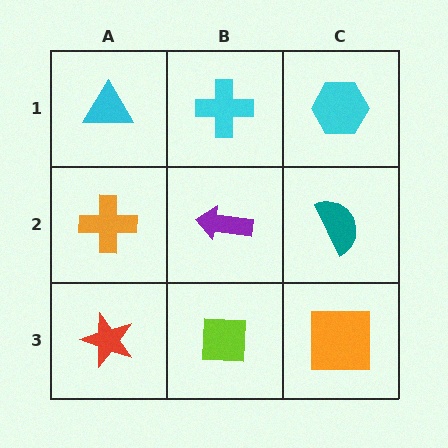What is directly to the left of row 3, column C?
A lime square.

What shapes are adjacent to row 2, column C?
A cyan hexagon (row 1, column C), an orange square (row 3, column C), a purple arrow (row 2, column B).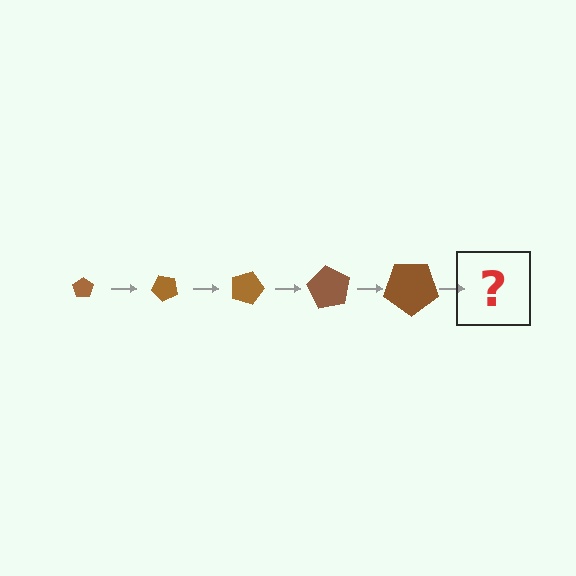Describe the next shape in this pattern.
It should be a pentagon, larger than the previous one and rotated 225 degrees from the start.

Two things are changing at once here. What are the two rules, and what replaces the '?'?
The two rules are that the pentagon grows larger each step and it rotates 45 degrees each step. The '?' should be a pentagon, larger than the previous one and rotated 225 degrees from the start.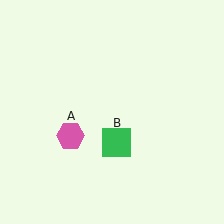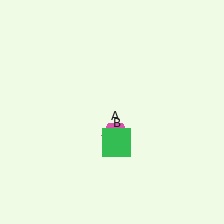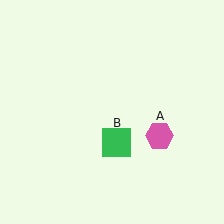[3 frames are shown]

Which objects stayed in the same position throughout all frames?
Green square (object B) remained stationary.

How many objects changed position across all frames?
1 object changed position: pink hexagon (object A).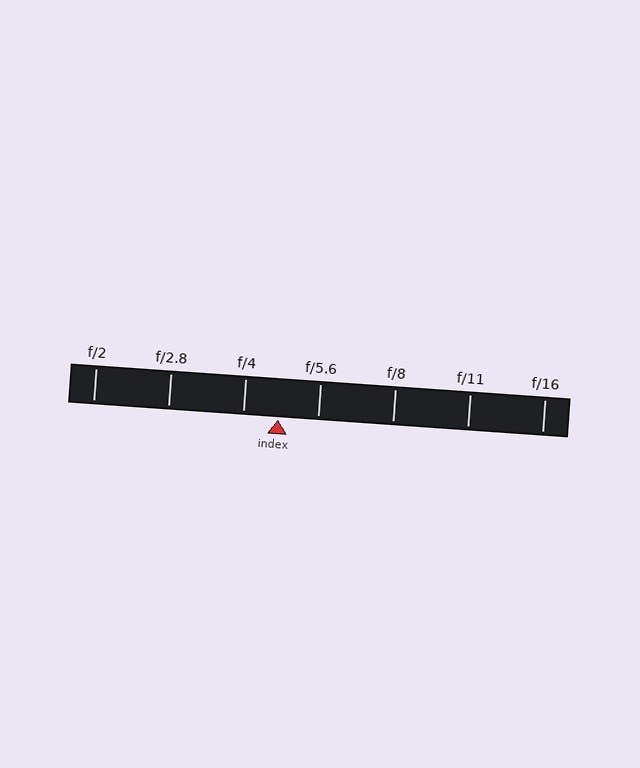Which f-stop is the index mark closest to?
The index mark is closest to f/4.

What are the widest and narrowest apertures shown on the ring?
The widest aperture shown is f/2 and the narrowest is f/16.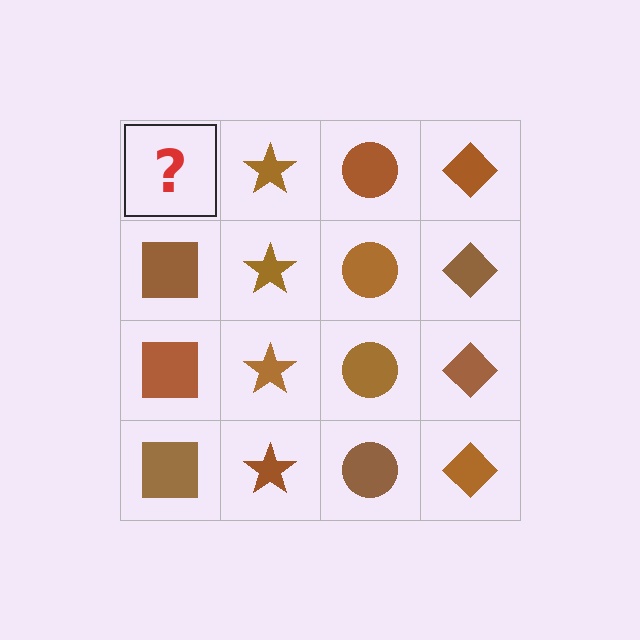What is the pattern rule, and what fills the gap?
The rule is that each column has a consistent shape. The gap should be filled with a brown square.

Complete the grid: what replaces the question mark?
The question mark should be replaced with a brown square.